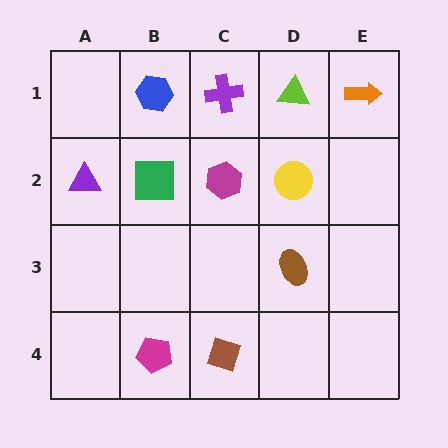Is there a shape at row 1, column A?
No, that cell is empty.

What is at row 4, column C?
A brown diamond.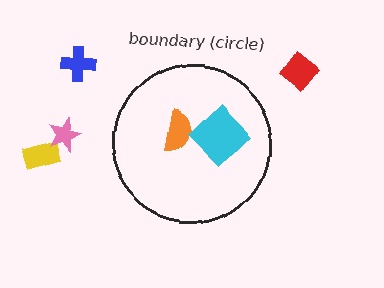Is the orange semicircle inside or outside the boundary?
Inside.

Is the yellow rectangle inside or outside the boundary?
Outside.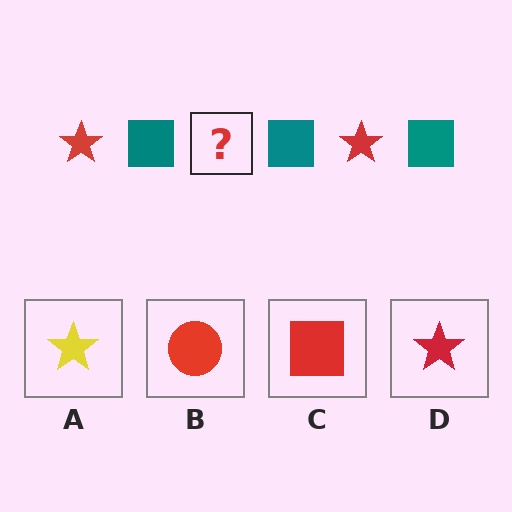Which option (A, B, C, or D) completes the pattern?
D.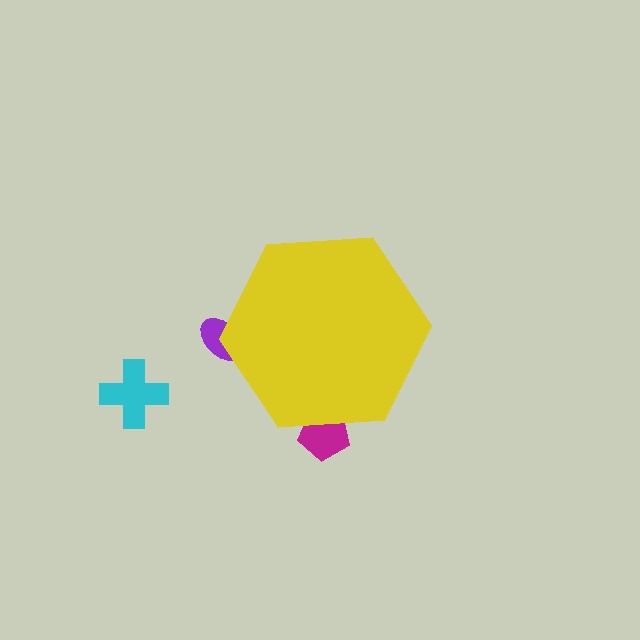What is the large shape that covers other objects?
A yellow hexagon.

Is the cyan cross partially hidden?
No, the cyan cross is fully visible.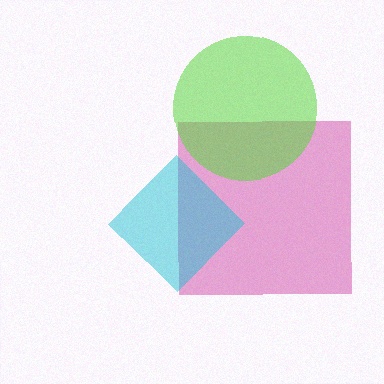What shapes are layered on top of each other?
The layered shapes are: a magenta square, a lime circle, a cyan diamond.